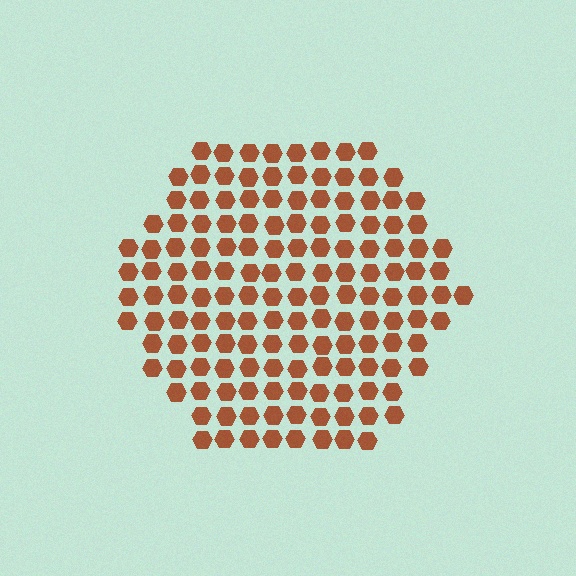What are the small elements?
The small elements are hexagons.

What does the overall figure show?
The overall figure shows a hexagon.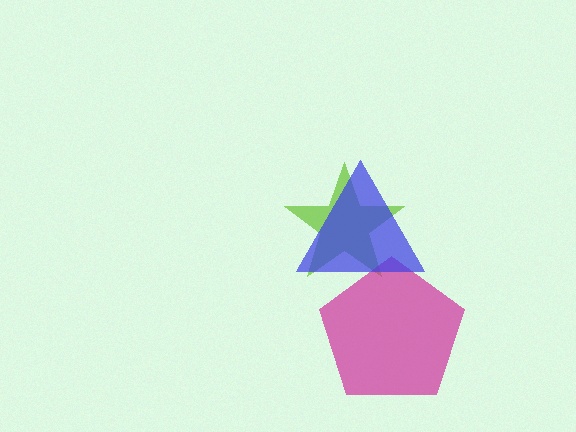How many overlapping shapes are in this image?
There are 3 overlapping shapes in the image.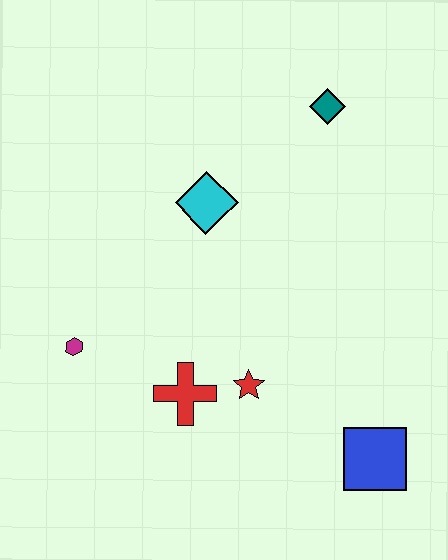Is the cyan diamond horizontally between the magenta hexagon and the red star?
Yes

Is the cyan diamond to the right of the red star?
No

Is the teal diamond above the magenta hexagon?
Yes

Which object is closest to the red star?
The red cross is closest to the red star.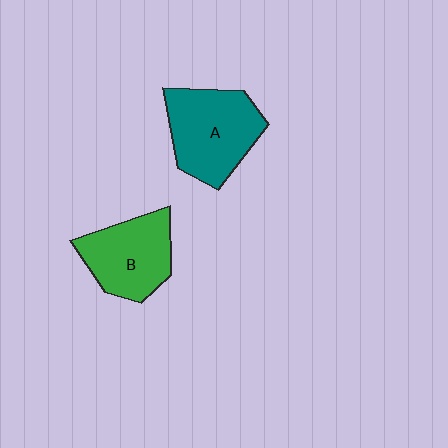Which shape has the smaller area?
Shape B (green).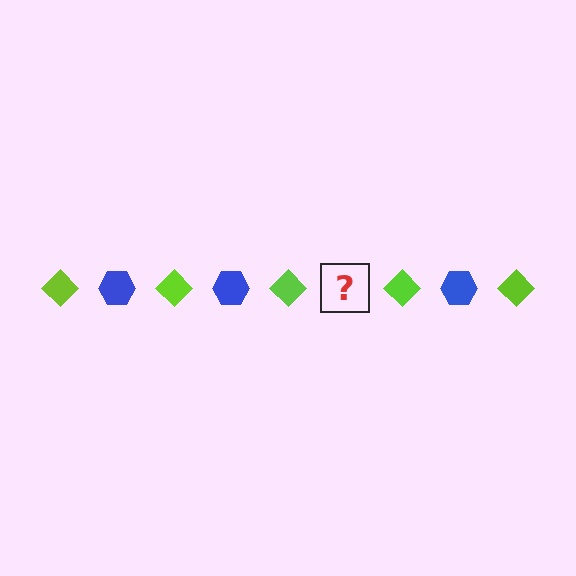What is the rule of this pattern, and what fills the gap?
The rule is that the pattern alternates between lime diamond and blue hexagon. The gap should be filled with a blue hexagon.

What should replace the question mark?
The question mark should be replaced with a blue hexagon.